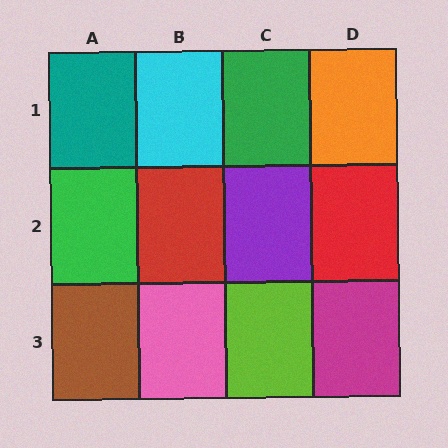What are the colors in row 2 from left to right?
Green, red, purple, red.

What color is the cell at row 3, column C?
Lime.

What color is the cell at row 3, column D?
Magenta.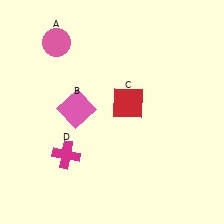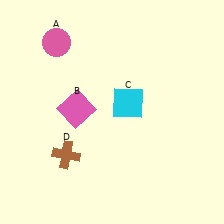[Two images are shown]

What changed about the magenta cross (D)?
In Image 1, D is magenta. In Image 2, it changed to brown.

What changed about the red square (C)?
In Image 1, C is red. In Image 2, it changed to cyan.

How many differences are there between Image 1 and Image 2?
There are 2 differences between the two images.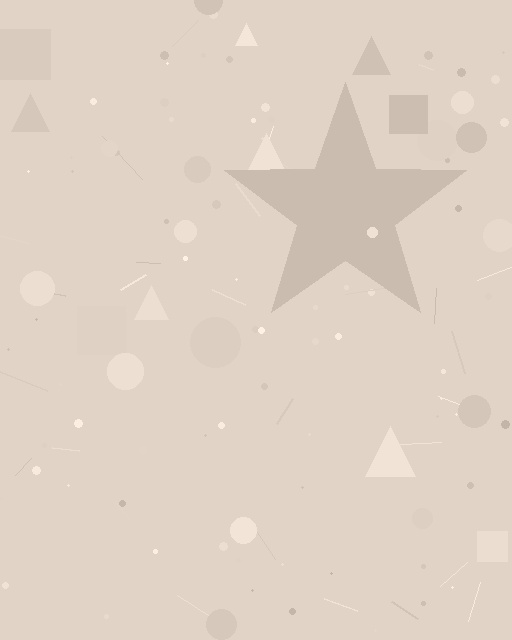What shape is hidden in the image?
A star is hidden in the image.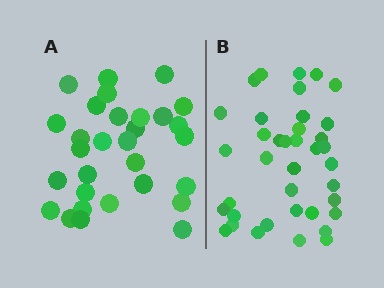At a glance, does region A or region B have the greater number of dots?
Region B (the right region) has more dots.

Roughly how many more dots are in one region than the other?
Region B has roughly 8 or so more dots than region A.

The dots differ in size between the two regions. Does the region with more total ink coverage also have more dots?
No. Region A has more total ink coverage because its dots are larger, but region B actually contains more individual dots. Total area can be misleading — the number of items is what matters here.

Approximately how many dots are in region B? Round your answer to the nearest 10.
About 40 dots. (The exact count is 38, which rounds to 40.)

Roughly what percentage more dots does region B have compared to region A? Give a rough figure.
About 25% more.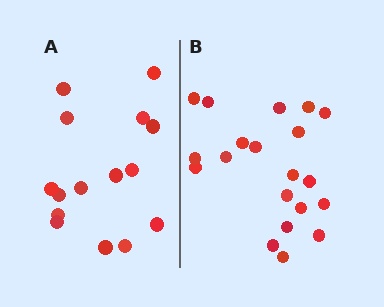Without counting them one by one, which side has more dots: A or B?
Region B (the right region) has more dots.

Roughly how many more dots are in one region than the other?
Region B has about 5 more dots than region A.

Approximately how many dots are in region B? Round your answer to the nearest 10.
About 20 dots.